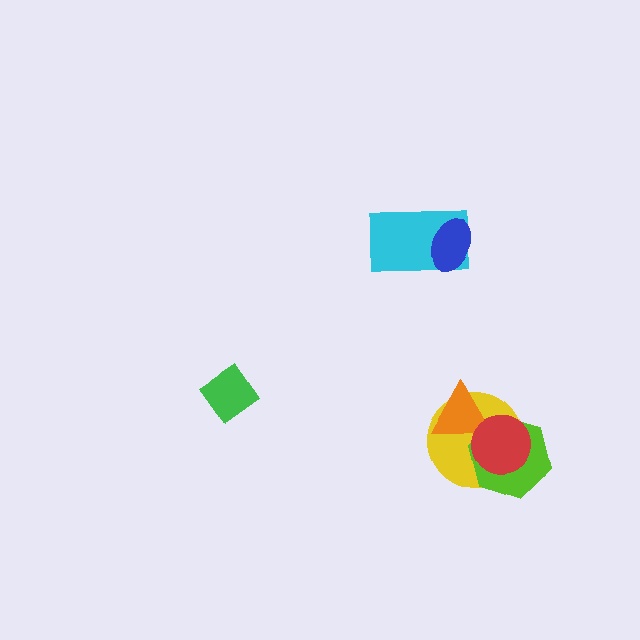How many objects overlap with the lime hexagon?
3 objects overlap with the lime hexagon.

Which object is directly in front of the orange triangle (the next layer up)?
The lime hexagon is directly in front of the orange triangle.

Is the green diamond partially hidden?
No, no other shape covers it.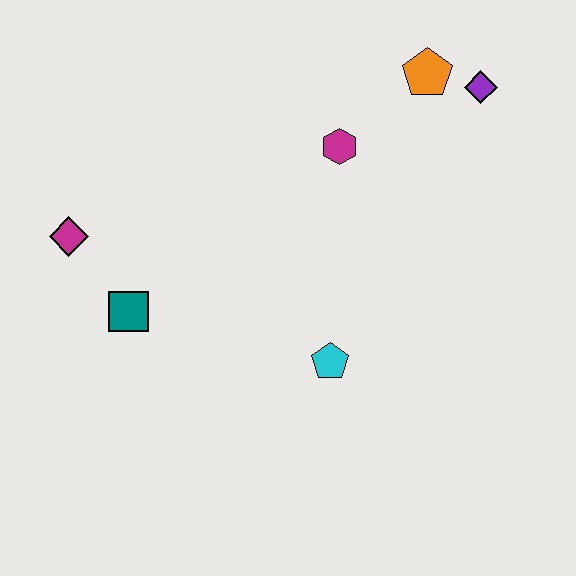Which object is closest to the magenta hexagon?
The orange pentagon is closest to the magenta hexagon.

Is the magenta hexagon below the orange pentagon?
Yes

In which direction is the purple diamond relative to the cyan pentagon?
The purple diamond is above the cyan pentagon.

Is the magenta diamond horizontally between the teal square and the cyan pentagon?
No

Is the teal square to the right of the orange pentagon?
No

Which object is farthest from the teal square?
The purple diamond is farthest from the teal square.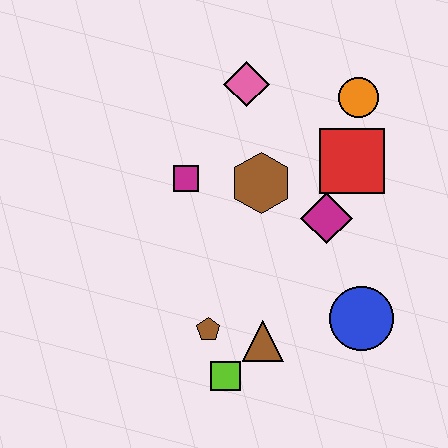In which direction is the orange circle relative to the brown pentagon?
The orange circle is above the brown pentagon.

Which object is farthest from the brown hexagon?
The lime square is farthest from the brown hexagon.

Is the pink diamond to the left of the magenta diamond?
Yes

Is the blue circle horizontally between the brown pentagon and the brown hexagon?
No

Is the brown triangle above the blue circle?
No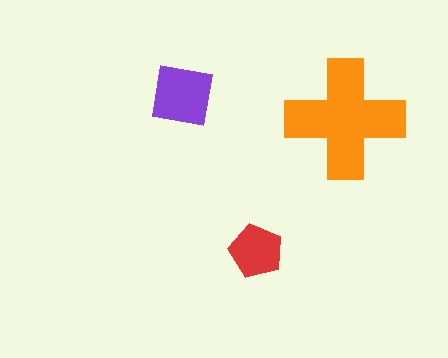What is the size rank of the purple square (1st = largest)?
2nd.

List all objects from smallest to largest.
The red pentagon, the purple square, the orange cross.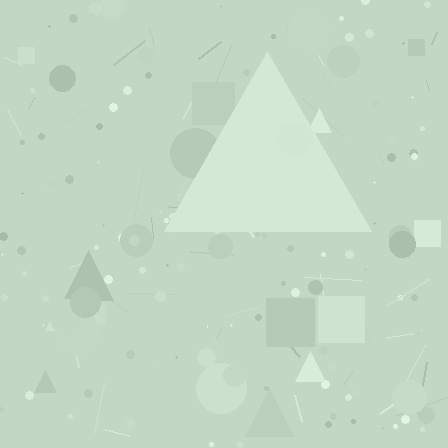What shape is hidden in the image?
A triangle is hidden in the image.